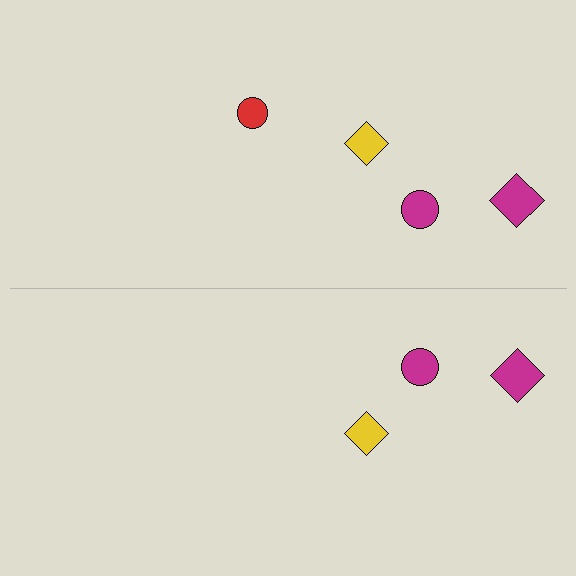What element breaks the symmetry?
A red circle is missing from the bottom side.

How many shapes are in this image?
There are 7 shapes in this image.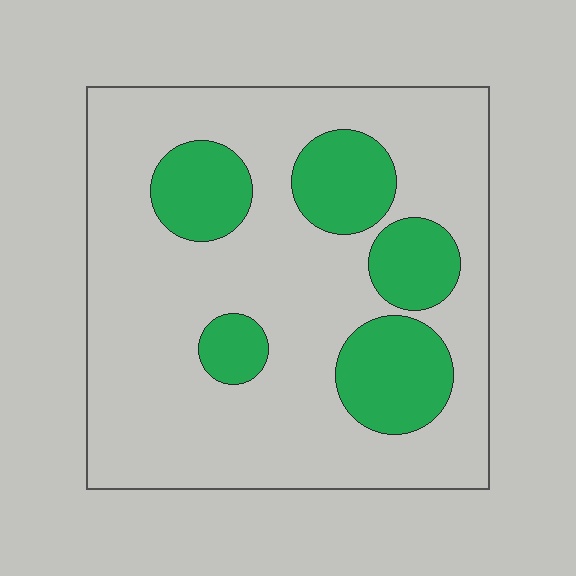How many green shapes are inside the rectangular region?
5.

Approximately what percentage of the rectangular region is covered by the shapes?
Approximately 25%.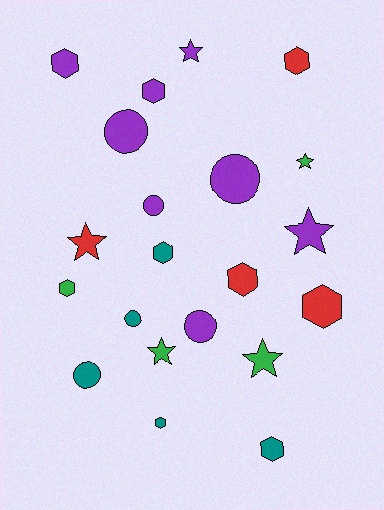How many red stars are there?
There is 1 red star.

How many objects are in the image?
There are 21 objects.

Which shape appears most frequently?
Hexagon, with 9 objects.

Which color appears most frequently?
Purple, with 8 objects.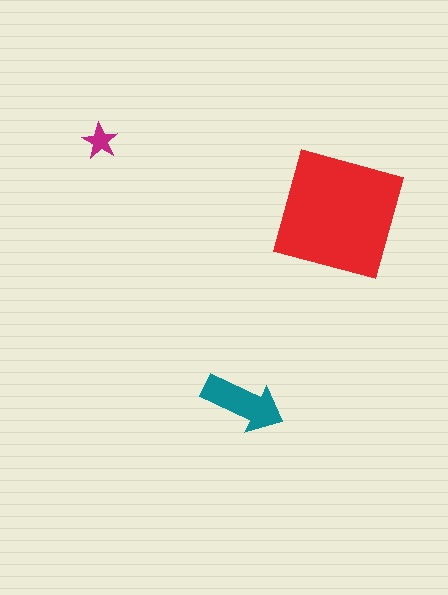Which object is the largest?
The red square.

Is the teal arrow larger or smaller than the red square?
Smaller.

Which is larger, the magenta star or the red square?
The red square.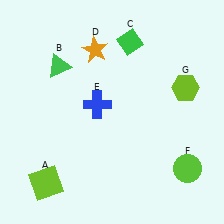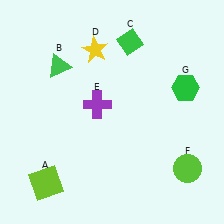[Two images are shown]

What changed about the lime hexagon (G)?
In Image 1, G is lime. In Image 2, it changed to green.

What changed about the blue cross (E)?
In Image 1, E is blue. In Image 2, it changed to purple.